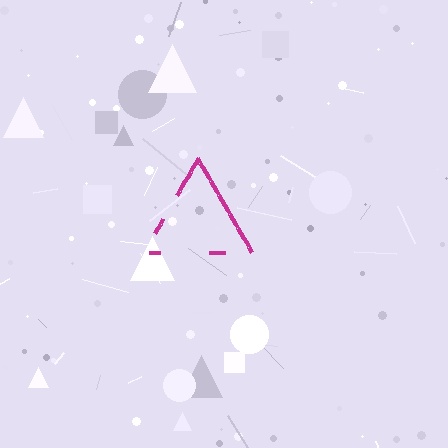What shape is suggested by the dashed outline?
The dashed outline suggests a triangle.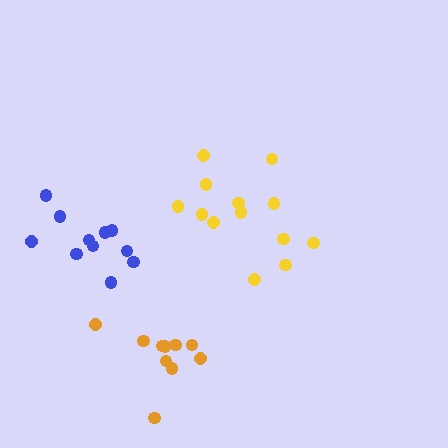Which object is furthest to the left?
The blue cluster is leftmost.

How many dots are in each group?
Group 1: 13 dots, Group 2: 10 dots, Group 3: 11 dots (34 total).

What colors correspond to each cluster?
The clusters are colored: yellow, orange, blue.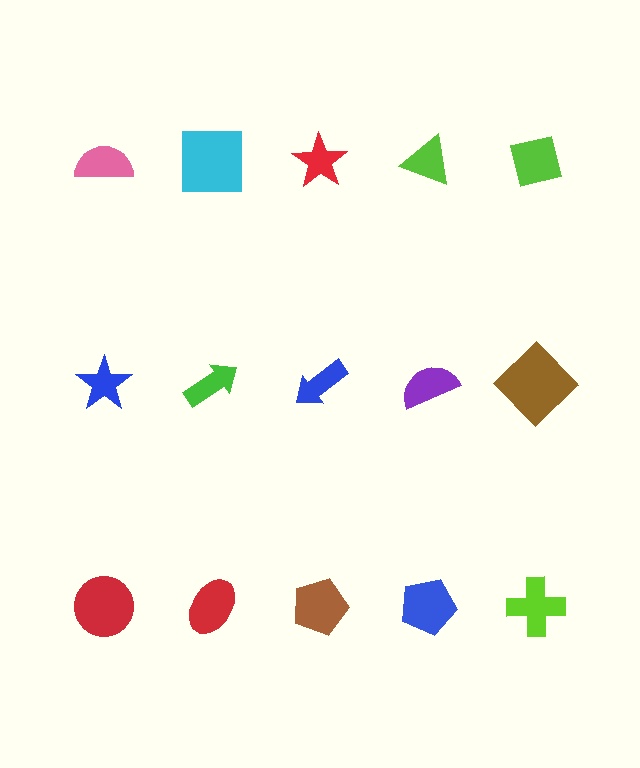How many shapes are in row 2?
5 shapes.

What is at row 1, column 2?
A cyan square.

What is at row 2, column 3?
A blue arrow.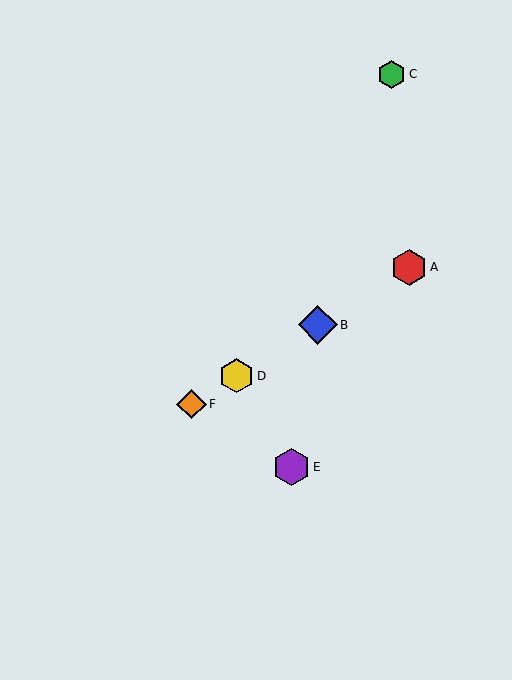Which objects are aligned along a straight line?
Objects A, B, D, F are aligned along a straight line.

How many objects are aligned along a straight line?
4 objects (A, B, D, F) are aligned along a straight line.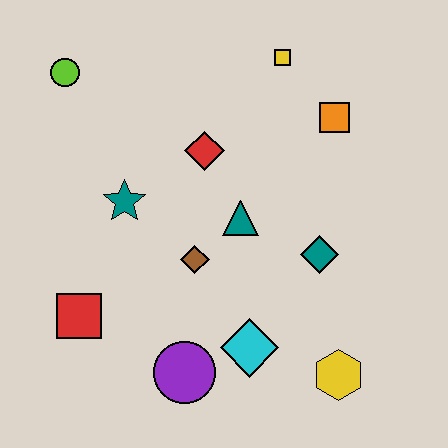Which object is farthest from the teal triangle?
The lime circle is farthest from the teal triangle.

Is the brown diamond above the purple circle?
Yes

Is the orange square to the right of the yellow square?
Yes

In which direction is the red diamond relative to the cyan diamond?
The red diamond is above the cyan diamond.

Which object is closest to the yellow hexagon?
The cyan diamond is closest to the yellow hexagon.